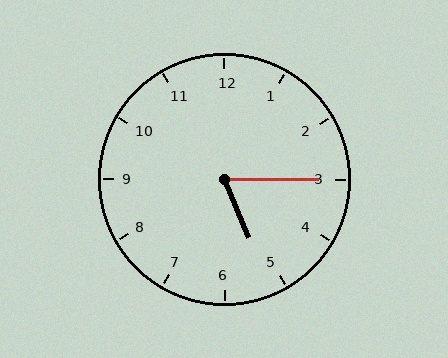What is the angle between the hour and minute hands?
Approximately 68 degrees.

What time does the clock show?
5:15.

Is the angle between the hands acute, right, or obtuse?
It is acute.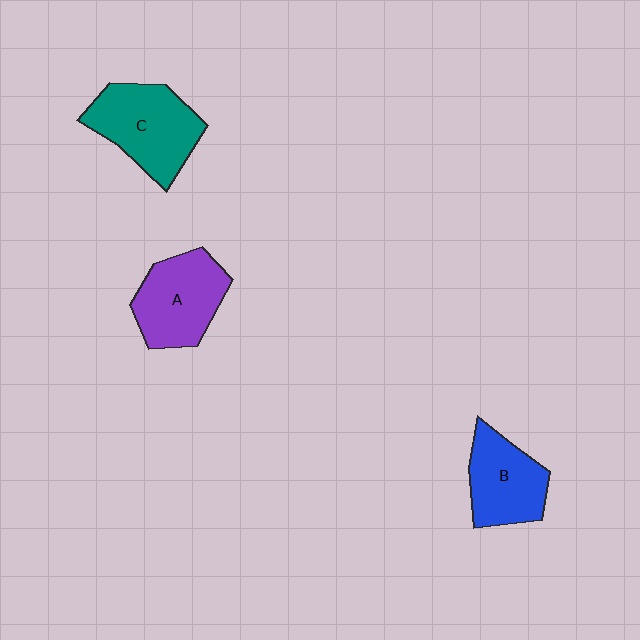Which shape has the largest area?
Shape C (teal).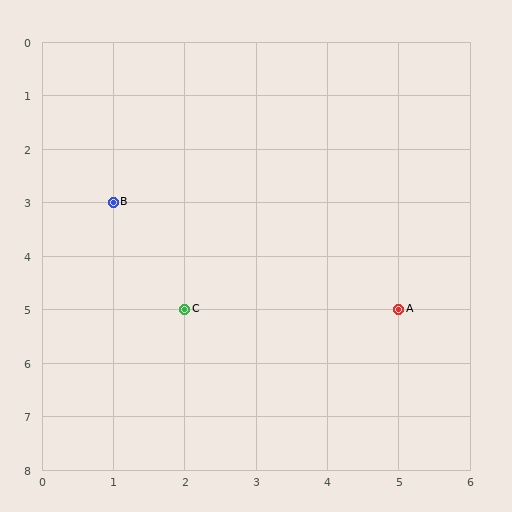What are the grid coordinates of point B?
Point B is at grid coordinates (1, 3).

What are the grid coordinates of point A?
Point A is at grid coordinates (5, 5).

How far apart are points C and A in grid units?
Points C and A are 3 columns apart.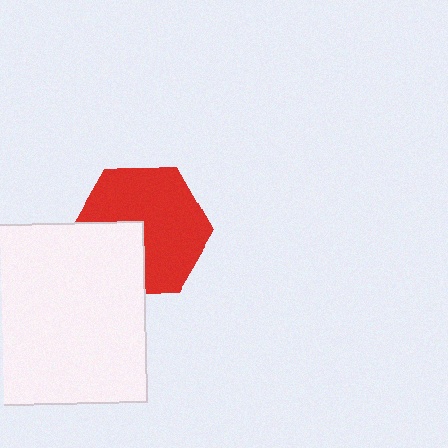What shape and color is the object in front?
The object in front is a white rectangle.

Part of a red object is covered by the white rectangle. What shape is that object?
It is a hexagon.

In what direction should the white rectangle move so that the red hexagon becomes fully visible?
The white rectangle should move toward the lower-left. That is the shortest direction to clear the overlap and leave the red hexagon fully visible.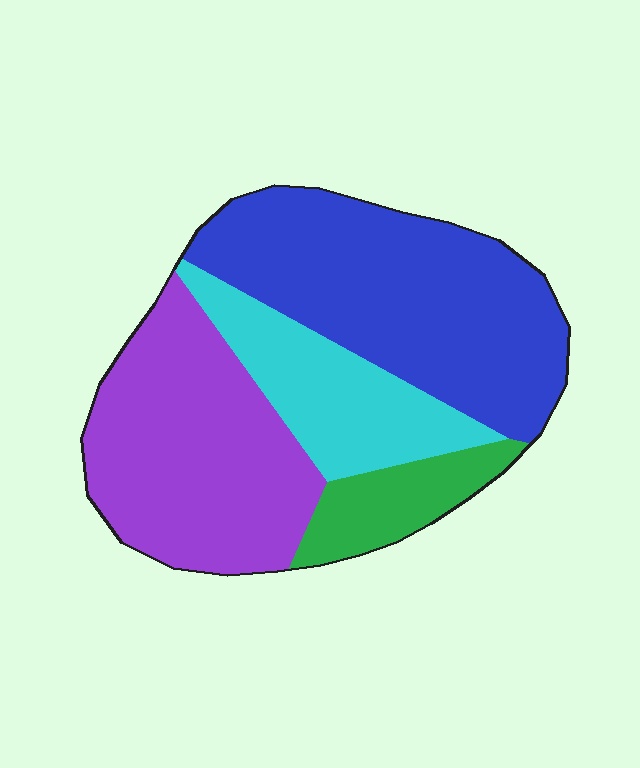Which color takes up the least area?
Green, at roughly 10%.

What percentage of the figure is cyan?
Cyan takes up about one sixth (1/6) of the figure.